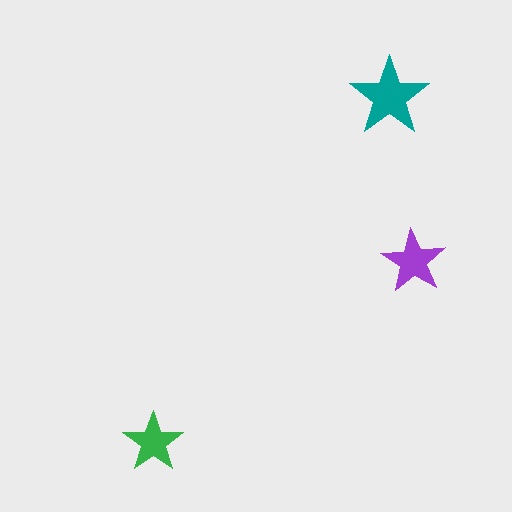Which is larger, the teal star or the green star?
The teal one.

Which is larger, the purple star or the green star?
The purple one.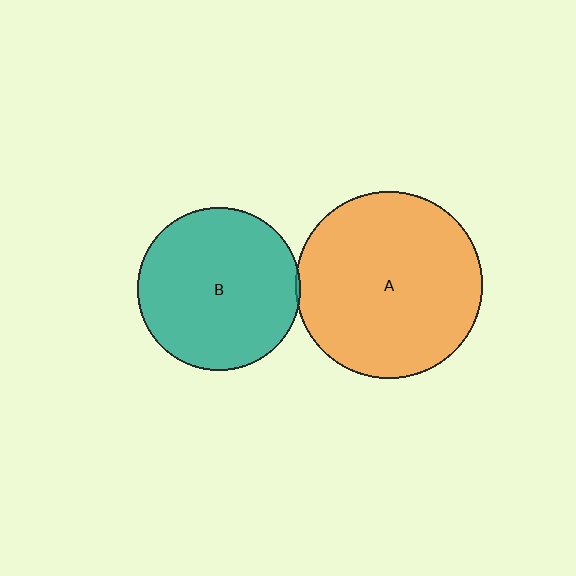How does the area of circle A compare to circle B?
Approximately 1.3 times.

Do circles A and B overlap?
Yes.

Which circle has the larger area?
Circle A (orange).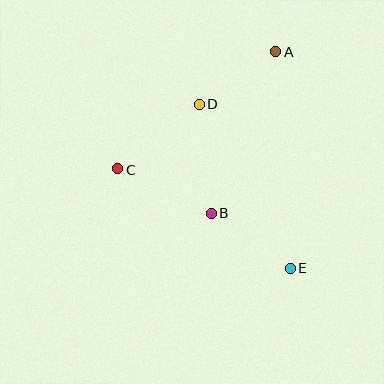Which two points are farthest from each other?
Points A and E are farthest from each other.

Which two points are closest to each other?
Points A and D are closest to each other.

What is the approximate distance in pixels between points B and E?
The distance between B and E is approximately 96 pixels.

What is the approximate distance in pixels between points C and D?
The distance between C and D is approximately 104 pixels.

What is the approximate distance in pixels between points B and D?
The distance between B and D is approximately 110 pixels.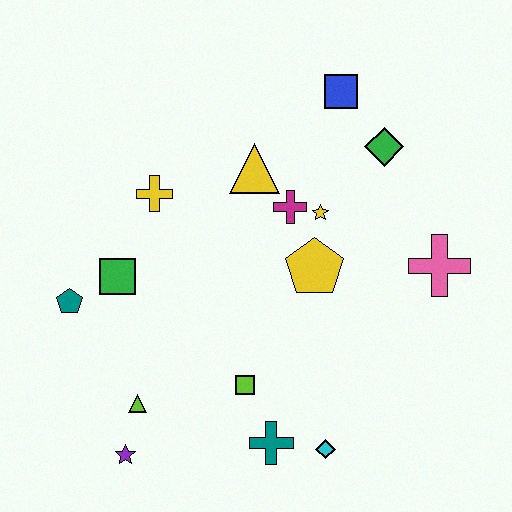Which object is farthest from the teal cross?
The blue square is farthest from the teal cross.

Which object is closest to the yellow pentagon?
The yellow star is closest to the yellow pentagon.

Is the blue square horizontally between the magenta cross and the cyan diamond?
No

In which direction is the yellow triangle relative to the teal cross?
The yellow triangle is above the teal cross.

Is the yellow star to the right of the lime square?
Yes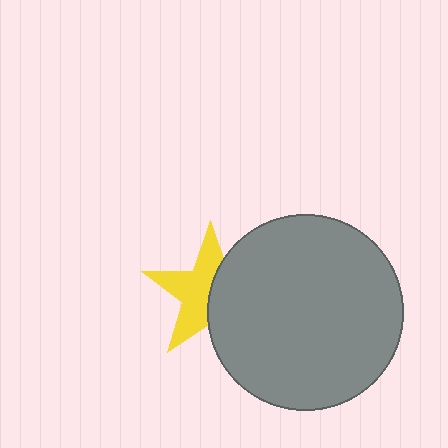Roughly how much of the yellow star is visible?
About half of it is visible (roughly 55%).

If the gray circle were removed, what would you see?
You would see the complete yellow star.